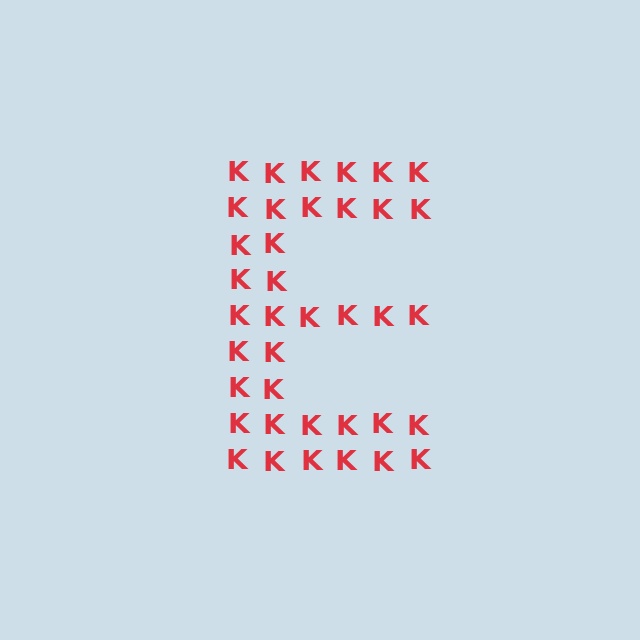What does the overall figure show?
The overall figure shows the letter E.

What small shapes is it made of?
It is made of small letter K's.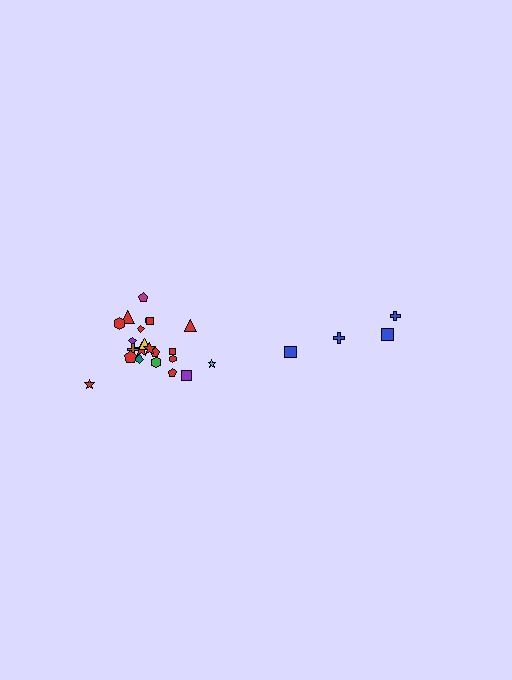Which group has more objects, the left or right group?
The left group.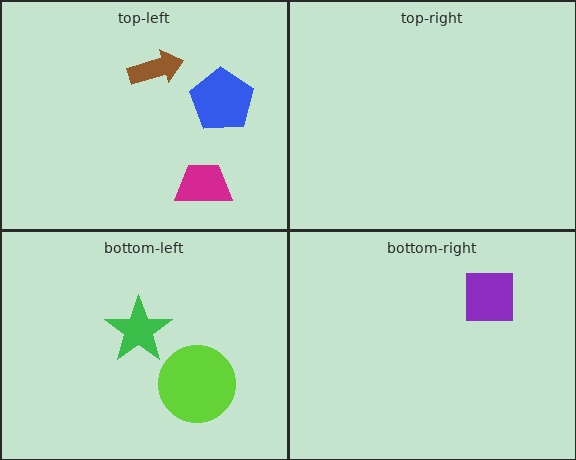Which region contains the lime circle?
The bottom-left region.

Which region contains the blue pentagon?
The top-left region.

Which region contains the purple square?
The bottom-right region.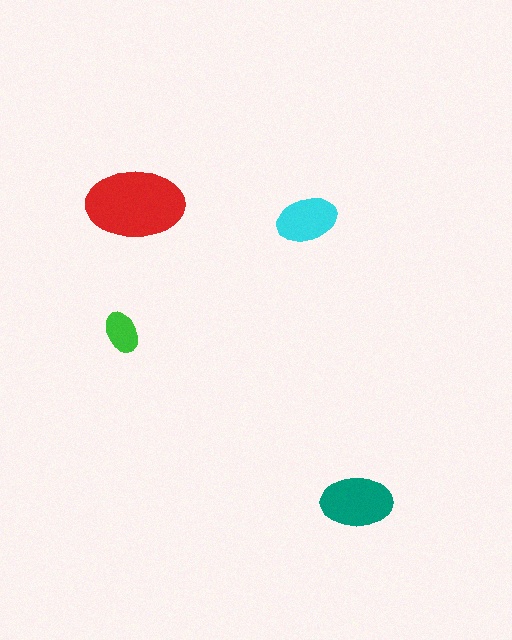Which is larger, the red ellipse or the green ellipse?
The red one.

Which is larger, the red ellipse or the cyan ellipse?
The red one.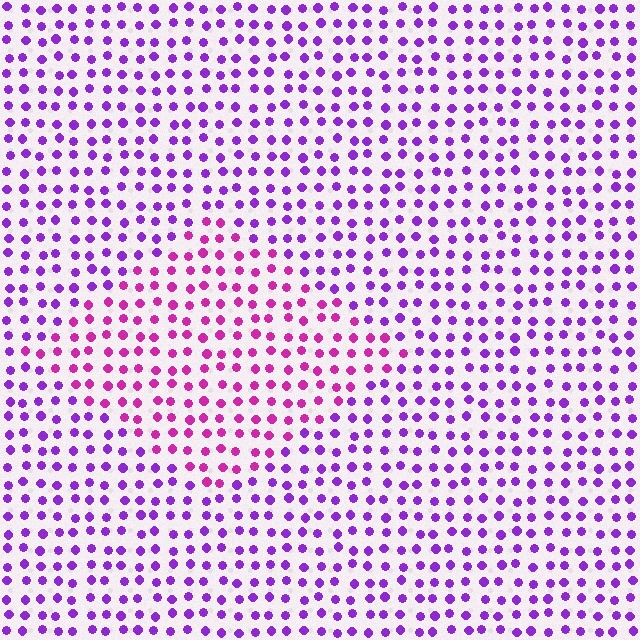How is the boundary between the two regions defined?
The boundary is defined purely by a slight shift in hue (about 36 degrees). Spacing, size, and orientation are identical on both sides.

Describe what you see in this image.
The image is filled with small purple elements in a uniform arrangement. A diamond-shaped region is visible where the elements are tinted to a slightly different hue, forming a subtle color boundary.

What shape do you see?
I see a diamond.